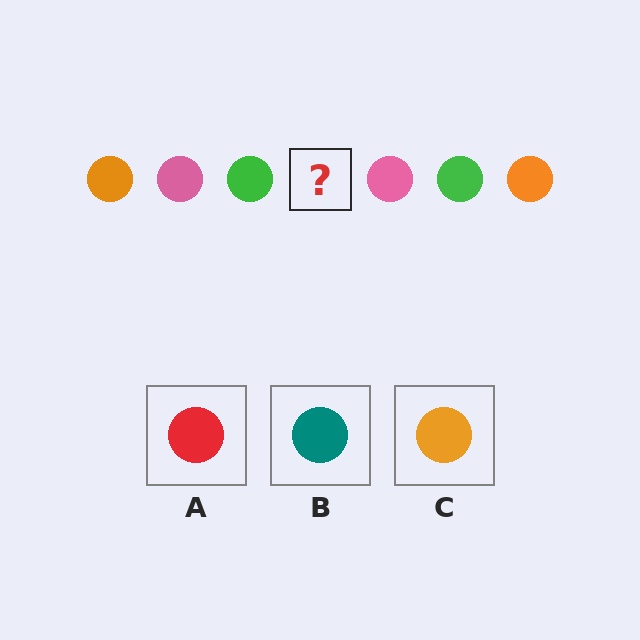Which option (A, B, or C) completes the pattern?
C.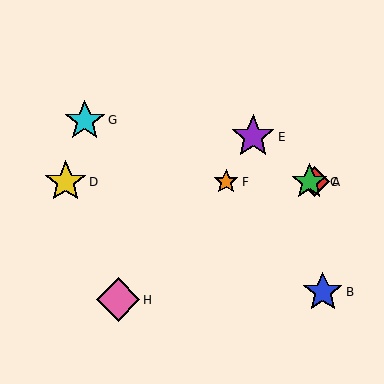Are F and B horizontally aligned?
No, F is at y≈182 and B is at y≈292.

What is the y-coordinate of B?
Object B is at y≈292.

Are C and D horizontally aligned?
Yes, both are at y≈182.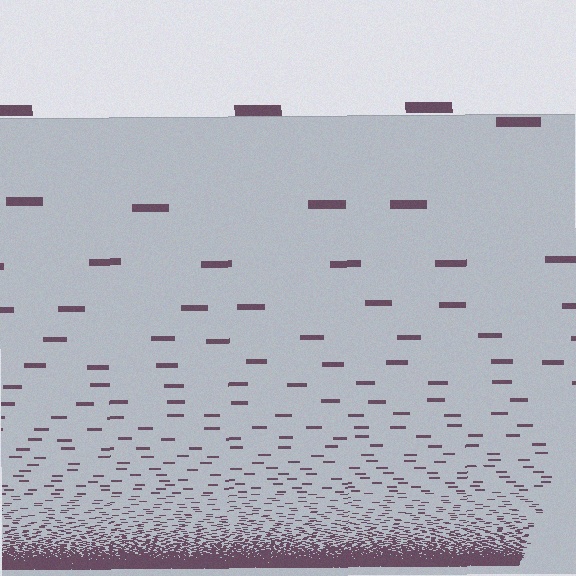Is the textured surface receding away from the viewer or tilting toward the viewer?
The surface appears to tilt toward the viewer. Texture elements get larger and sparser toward the top.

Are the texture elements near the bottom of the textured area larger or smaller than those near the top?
Smaller. The gradient is inverted — elements near the bottom are smaller and denser.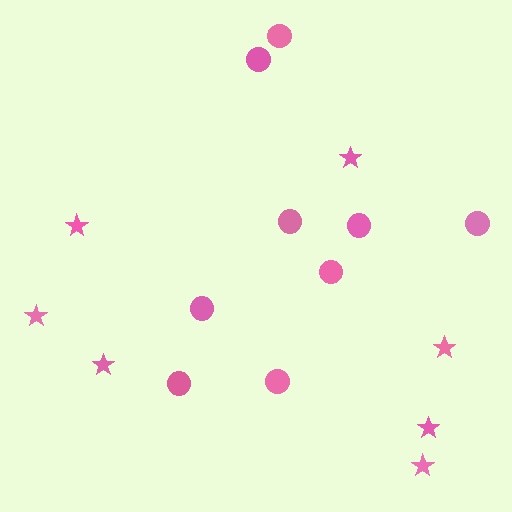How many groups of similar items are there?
There are 2 groups: one group of circles (9) and one group of stars (7).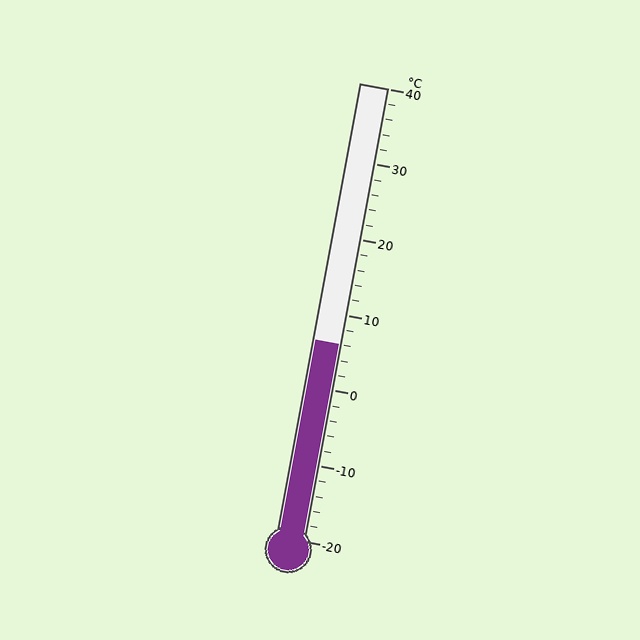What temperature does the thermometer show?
The thermometer shows approximately 6°C.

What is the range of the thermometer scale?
The thermometer scale ranges from -20°C to 40°C.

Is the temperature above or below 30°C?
The temperature is below 30°C.